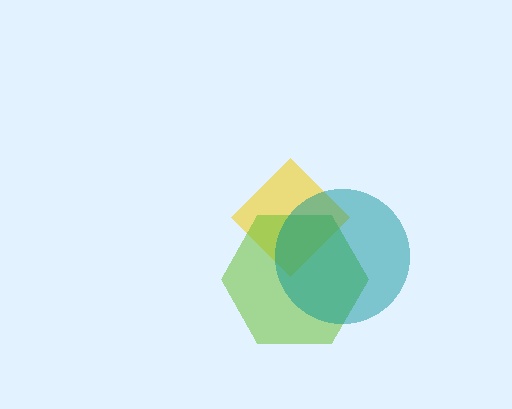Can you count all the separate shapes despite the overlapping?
Yes, there are 3 separate shapes.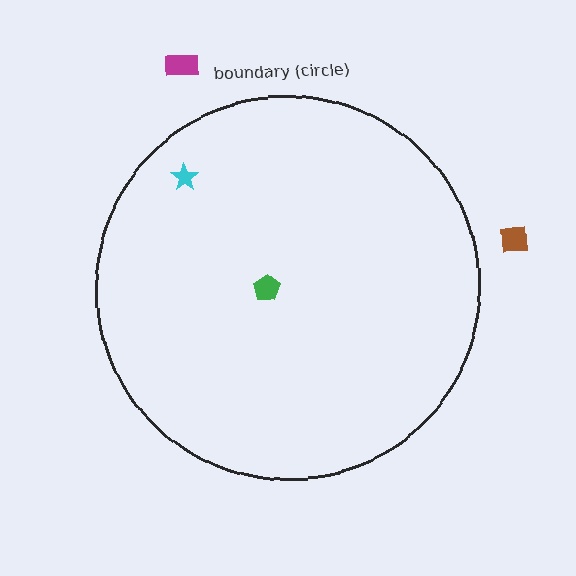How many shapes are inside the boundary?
2 inside, 2 outside.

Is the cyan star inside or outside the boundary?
Inside.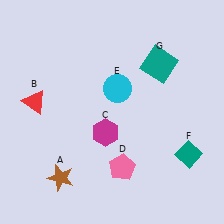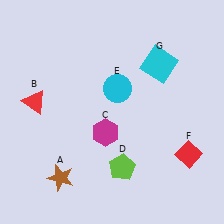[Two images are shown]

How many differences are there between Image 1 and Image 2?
There are 3 differences between the two images.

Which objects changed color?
D changed from pink to lime. F changed from teal to red. G changed from teal to cyan.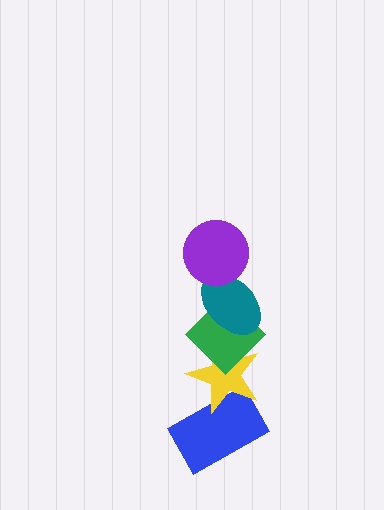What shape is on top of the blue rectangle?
The yellow star is on top of the blue rectangle.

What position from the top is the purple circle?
The purple circle is 1st from the top.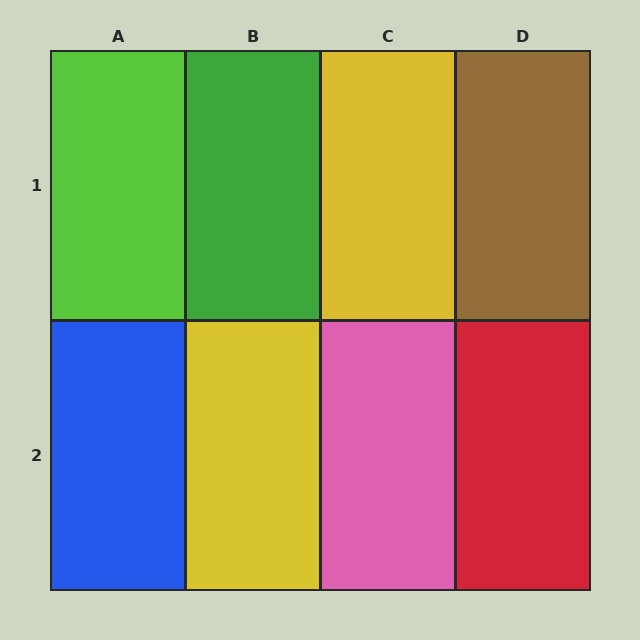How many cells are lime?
1 cell is lime.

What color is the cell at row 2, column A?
Blue.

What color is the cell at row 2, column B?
Yellow.